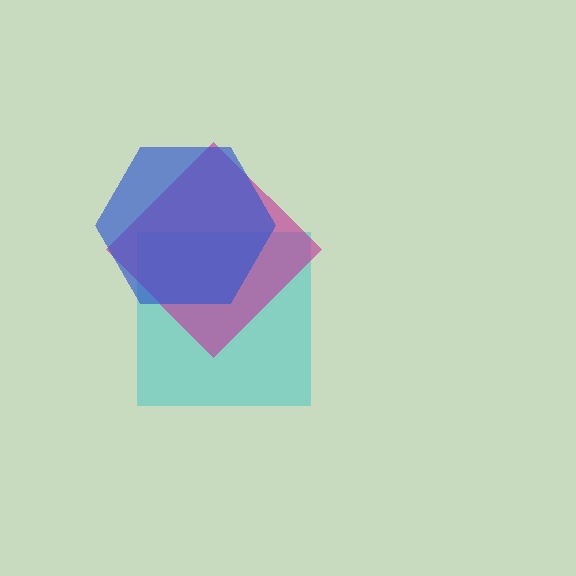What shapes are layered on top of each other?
The layered shapes are: a cyan square, a magenta diamond, a blue hexagon.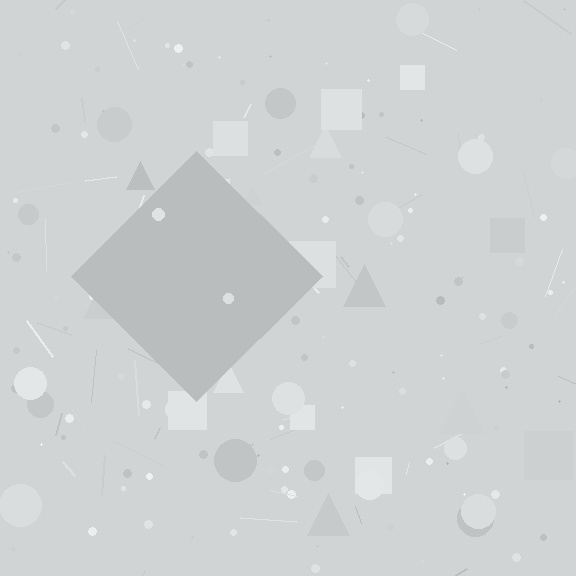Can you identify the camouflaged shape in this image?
The camouflaged shape is a diamond.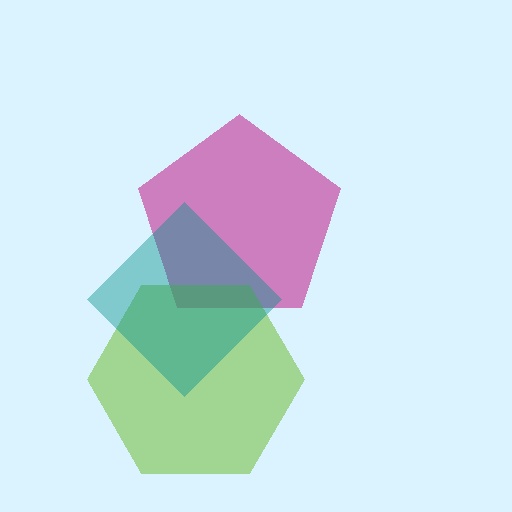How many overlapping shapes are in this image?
There are 3 overlapping shapes in the image.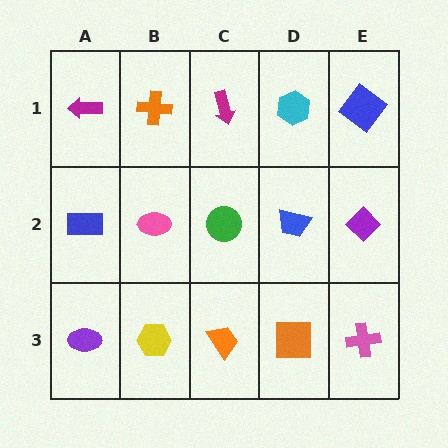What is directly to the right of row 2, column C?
A blue trapezoid.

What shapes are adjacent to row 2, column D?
A cyan hexagon (row 1, column D), an orange square (row 3, column D), a green circle (row 2, column C), a purple diamond (row 2, column E).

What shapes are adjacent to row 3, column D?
A blue trapezoid (row 2, column D), an orange trapezoid (row 3, column C), a pink cross (row 3, column E).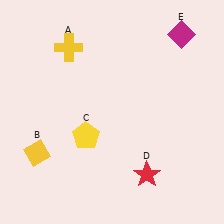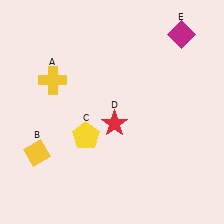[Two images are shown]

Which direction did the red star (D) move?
The red star (D) moved up.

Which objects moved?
The objects that moved are: the yellow cross (A), the red star (D).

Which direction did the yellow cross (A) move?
The yellow cross (A) moved down.